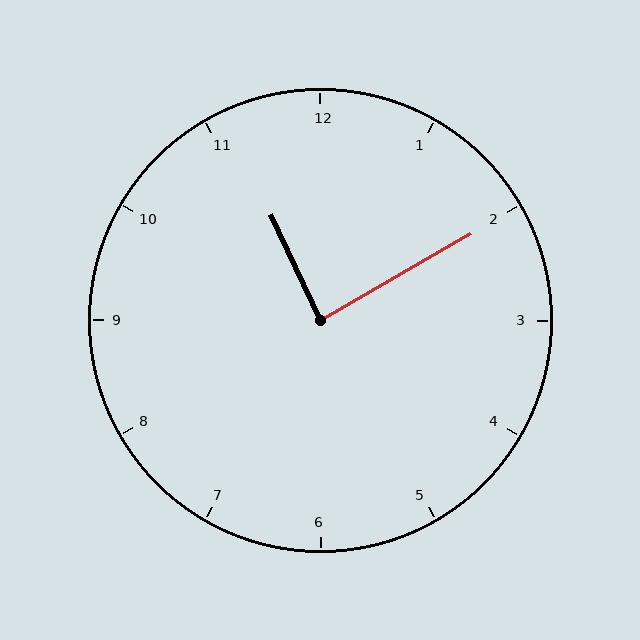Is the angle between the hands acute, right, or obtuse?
It is right.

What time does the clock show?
11:10.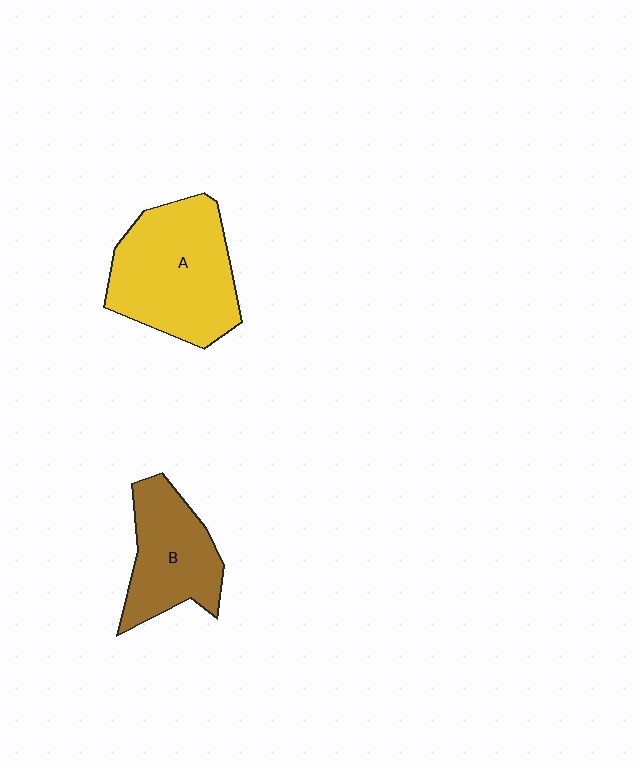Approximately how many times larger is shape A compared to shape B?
Approximately 1.4 times.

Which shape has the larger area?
Shape A (yellow).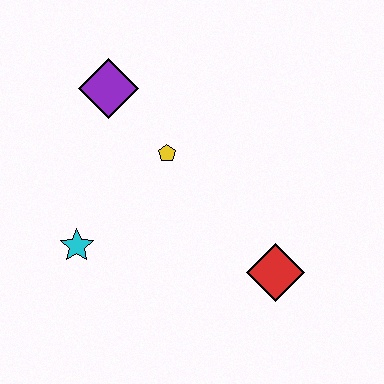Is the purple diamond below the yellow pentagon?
No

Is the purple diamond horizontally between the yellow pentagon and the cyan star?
Yes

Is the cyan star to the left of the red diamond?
Yes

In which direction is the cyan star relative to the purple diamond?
The cyan star is below the purple diamond.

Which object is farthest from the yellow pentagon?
The red diamond is farthest from the yellow pentagon.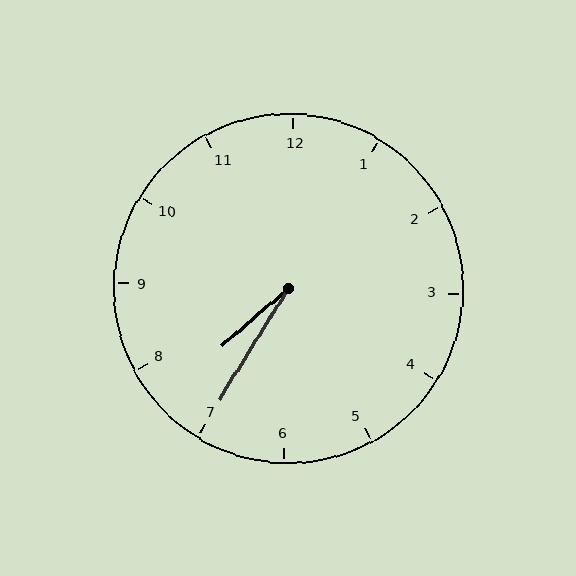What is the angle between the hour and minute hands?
Approximately 18 degrees.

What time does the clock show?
7:35.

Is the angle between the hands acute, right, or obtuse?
It is acute.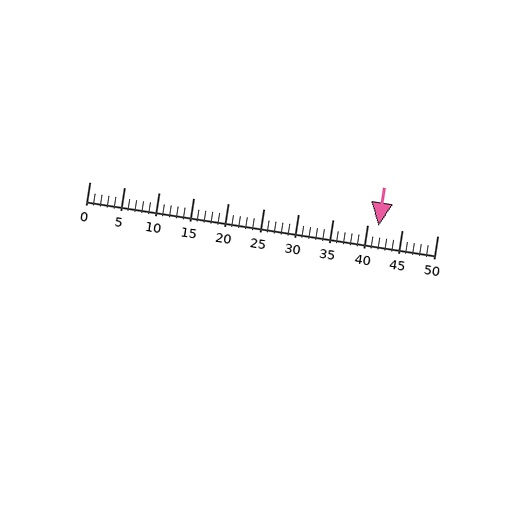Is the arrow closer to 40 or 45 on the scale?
The arrow is closer to 40.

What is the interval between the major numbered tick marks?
The major tick marks are spaced 5 units apart.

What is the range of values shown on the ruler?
The ruler shows values from 0 to 50.